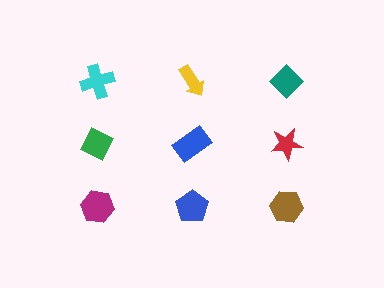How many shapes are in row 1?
3 shapes.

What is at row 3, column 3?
A brown hexagon.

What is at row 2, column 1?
A green diamond.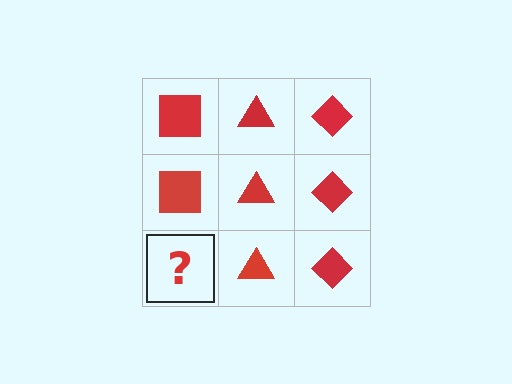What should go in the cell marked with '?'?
The missing cell should contain a red square.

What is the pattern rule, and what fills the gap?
The rule is that each column has a consistent shape. The gap should be filled with a red square.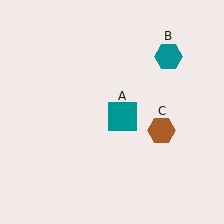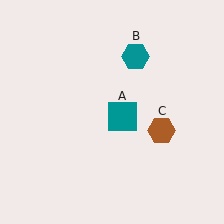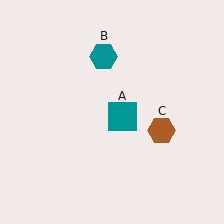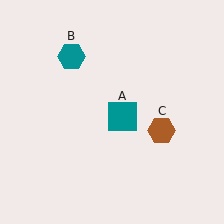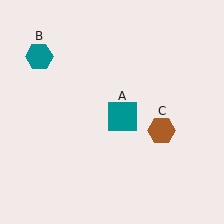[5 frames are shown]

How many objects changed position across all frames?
1 object changed position: teal hexagon (object B).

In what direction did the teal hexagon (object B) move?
The teal hexagon (object B) moved left.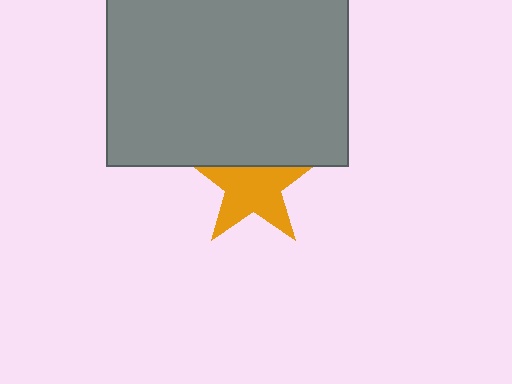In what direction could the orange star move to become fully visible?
The orange star could move down. That would shift it out from behind the gray rectangle entirely.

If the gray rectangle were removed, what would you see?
You would see the complete orange star.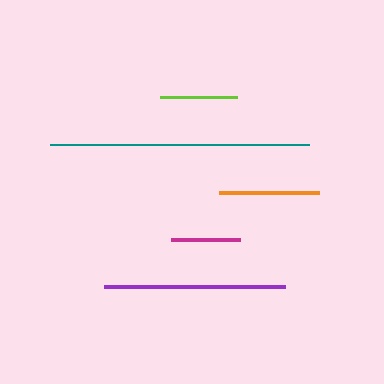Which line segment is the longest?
The teal line is the longest at approximately 260 pixels.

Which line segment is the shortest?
The magenta line is the shortest at approximately 69 pixels.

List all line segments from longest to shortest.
From longest to shortest: teal, purple, orange, lime, magenta.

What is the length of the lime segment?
The lime segment is approximately 77 pixels long.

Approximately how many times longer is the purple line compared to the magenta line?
The purple line is approximately 2.6 times the length of the magenta line.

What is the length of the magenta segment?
The magenta segment is approximately 69 pixels long.